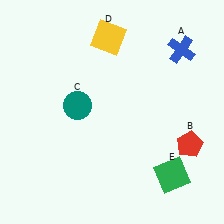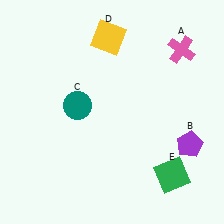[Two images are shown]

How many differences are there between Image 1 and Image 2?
There are 2 differences between the two images.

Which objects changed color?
A changed from blue to pink. B changed from red to purple.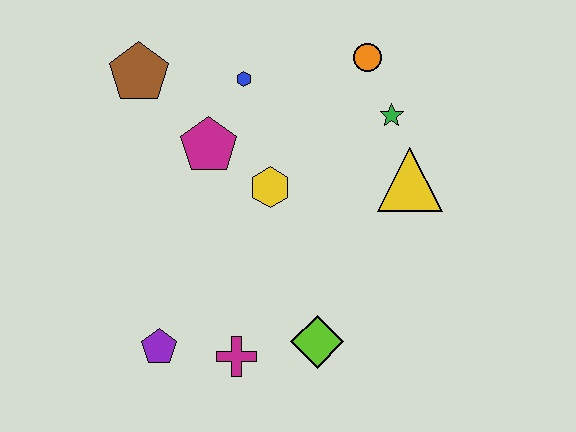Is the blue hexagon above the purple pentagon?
Yes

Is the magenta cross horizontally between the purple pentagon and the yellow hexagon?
Yes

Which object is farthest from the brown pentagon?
The lime diamond is farthest from the brown pentagon.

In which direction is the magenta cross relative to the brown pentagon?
The magenta cross is below the brown pentagon.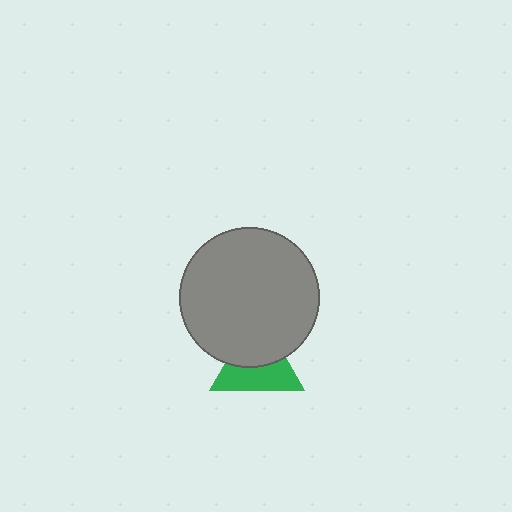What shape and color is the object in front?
The object in front is a gray circle.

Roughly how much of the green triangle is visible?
About half of it is visible (roughly 53%).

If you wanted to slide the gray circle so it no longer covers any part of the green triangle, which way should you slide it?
Slide it up — that is the most direct way to separate the two shapes.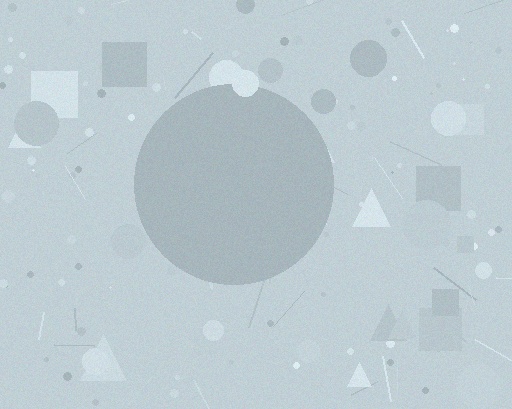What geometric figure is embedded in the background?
A circle is embedded in the background.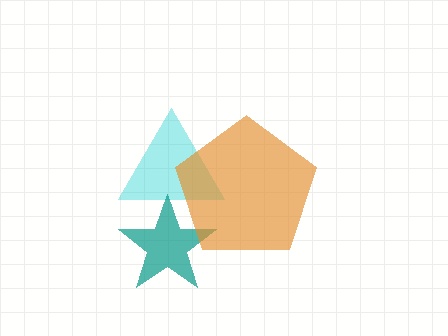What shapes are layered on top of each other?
The layered shapes are: a cyan triangle, a teal star, an orange pentagon.